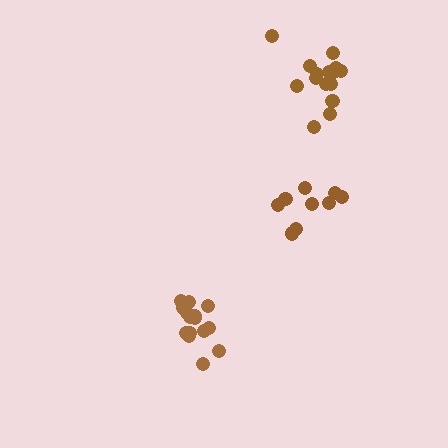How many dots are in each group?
Group 1: 11 dots, Group 2: 15 dots, Group 3: 16 dots (42 total).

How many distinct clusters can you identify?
There are 3 distinct clusters.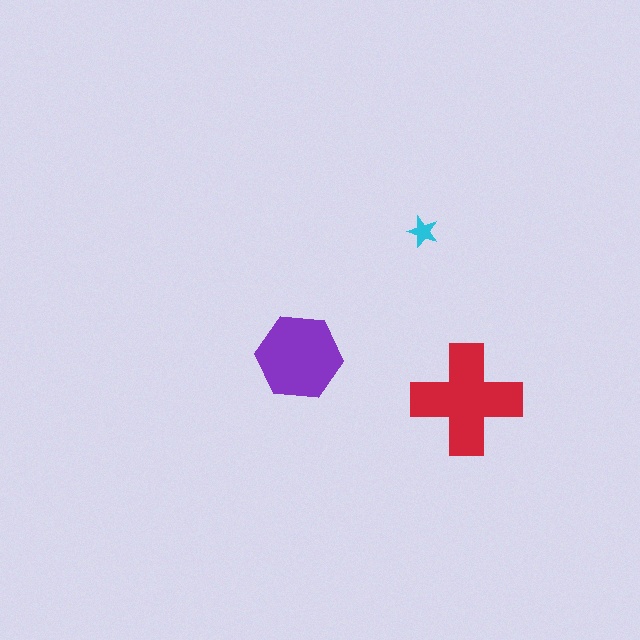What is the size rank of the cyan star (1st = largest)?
3rd.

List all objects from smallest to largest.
The cyan star, the purple hexagon, the red cross.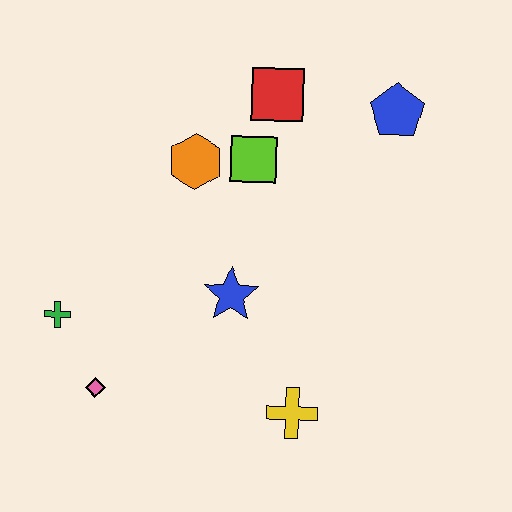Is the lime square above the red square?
No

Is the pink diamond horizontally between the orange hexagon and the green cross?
Yes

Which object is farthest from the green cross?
The blue pentagon is farthest from the green cross.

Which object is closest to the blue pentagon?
The red square is closest to the blue pentagon.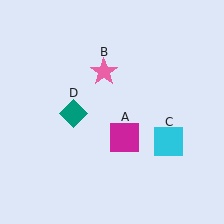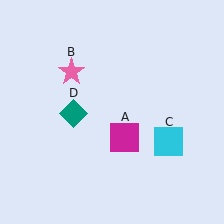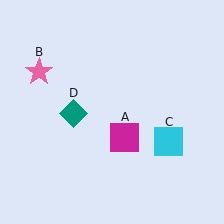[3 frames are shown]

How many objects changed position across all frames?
1 object changed position: pink star (object B).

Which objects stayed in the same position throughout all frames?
Magenta square (object A) and cyan square (object C) and teal diamond (object D) remained stationary.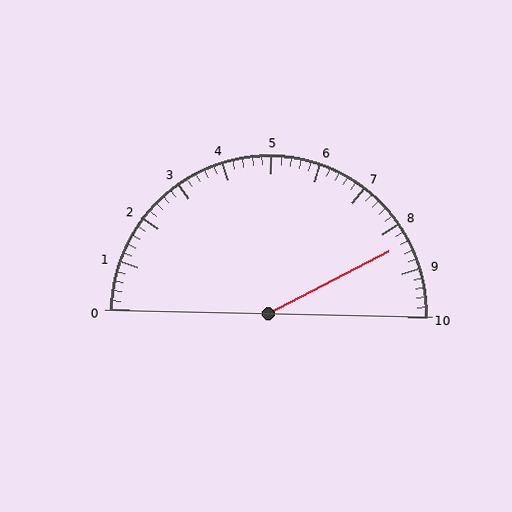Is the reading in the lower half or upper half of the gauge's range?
The reading is in the upper half of the range (0 to 10).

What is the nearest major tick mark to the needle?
The nearest major tick mark is 8.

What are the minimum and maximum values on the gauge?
The gauge ranges from 0 to 10.